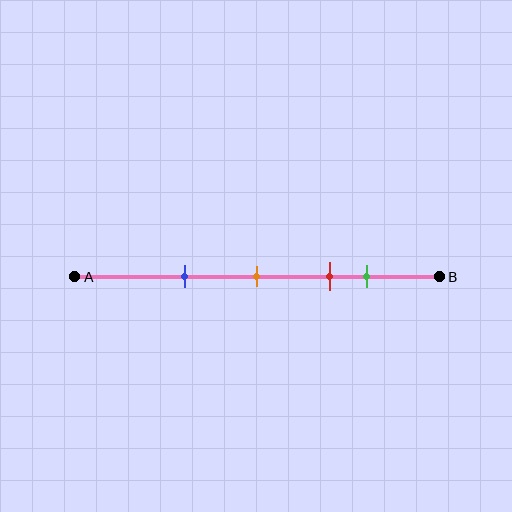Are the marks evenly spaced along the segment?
No, the marks are not evenly spaced.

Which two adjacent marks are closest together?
The red and green marks are the closest adjacent pair.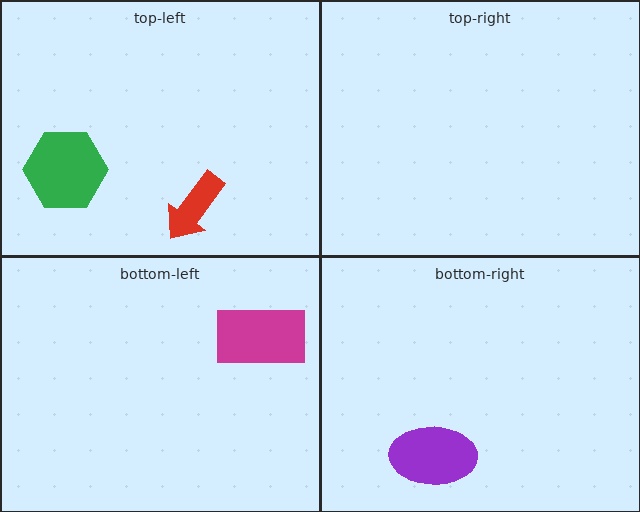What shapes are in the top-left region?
The red arrow, the green hexagon.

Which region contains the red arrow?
The top-left region.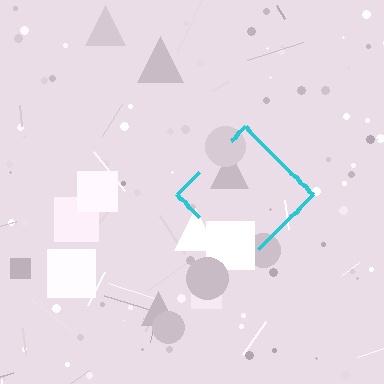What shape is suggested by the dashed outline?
The dashed outline suggests a diamond.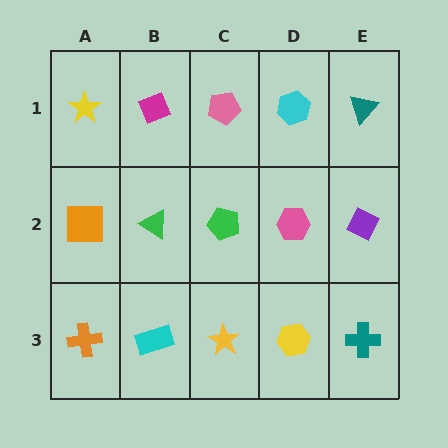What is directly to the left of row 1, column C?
A magenta diamond.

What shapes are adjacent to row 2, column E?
A teal triangle (row 1, column E), a teal cross (row 3, column E), a pink hexagon (row 2, column D).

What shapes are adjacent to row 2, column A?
A yellow star (row 1, column A), an orange cross (row 3, column A), a green triangle (row 2, column B).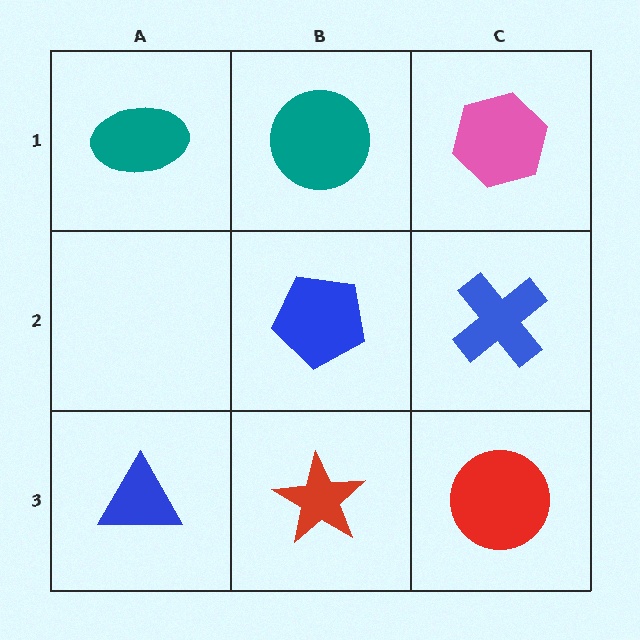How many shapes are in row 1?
3 shapes.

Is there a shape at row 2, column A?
No, that cell is empty.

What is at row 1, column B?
A teal circle.